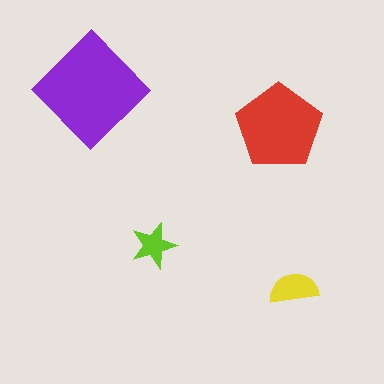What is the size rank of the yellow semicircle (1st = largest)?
3rd.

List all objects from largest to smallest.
The purple diamond, the red pentagon, the yellow semicircle, the lime star.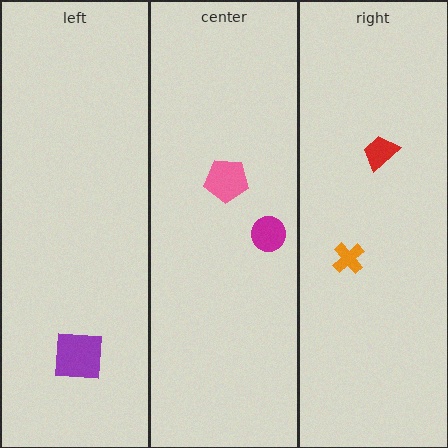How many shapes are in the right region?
2.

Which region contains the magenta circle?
The center region.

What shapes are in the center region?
The pink pentagon, the magenta circle.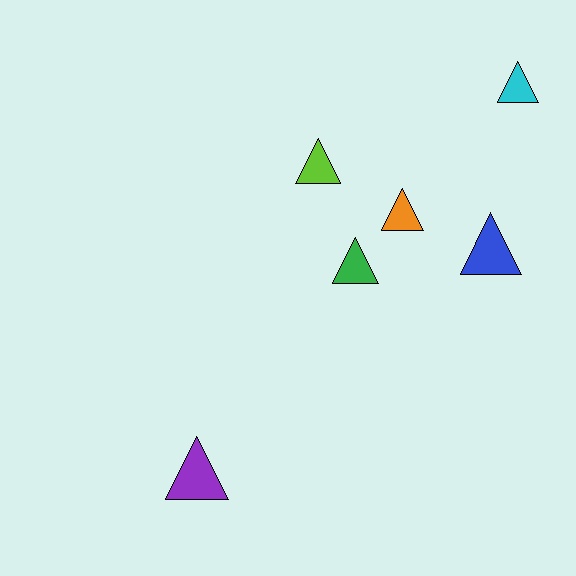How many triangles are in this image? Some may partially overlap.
There are 6 triangles.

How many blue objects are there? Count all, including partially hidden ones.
There is 1 blue object.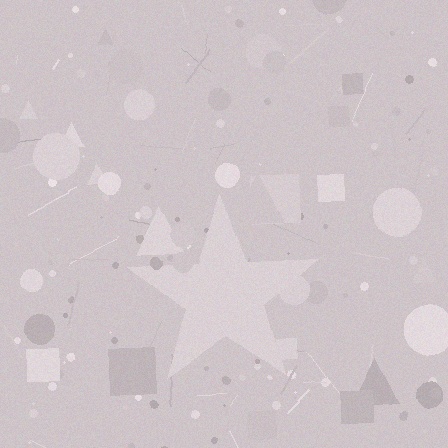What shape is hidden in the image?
A star is hidden in the image.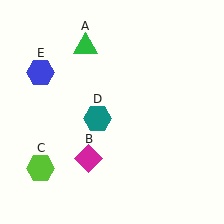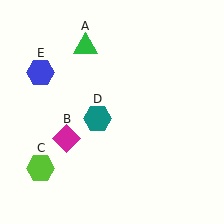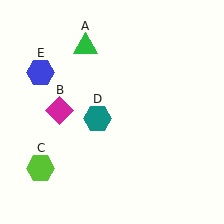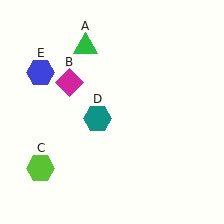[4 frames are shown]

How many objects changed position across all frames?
1 object changed position: magenta diamond (object B).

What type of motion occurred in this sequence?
The magenta diamond (object B) rotated clockwise around the center of the scene.